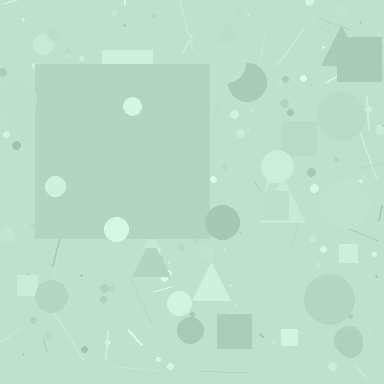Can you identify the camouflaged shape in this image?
The camouflaged shape is a square.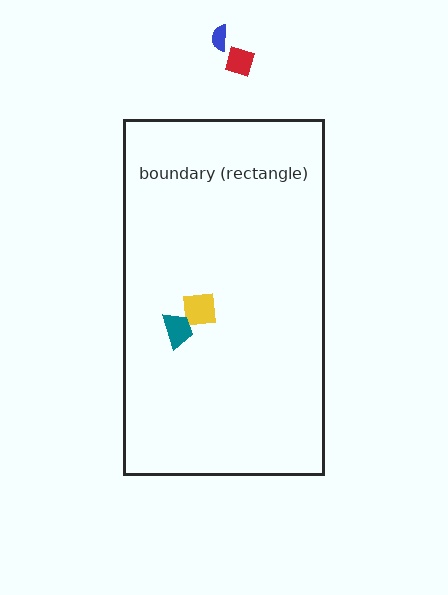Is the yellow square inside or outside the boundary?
Inside.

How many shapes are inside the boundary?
2 inside, 2 outside.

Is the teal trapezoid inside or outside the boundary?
Inside.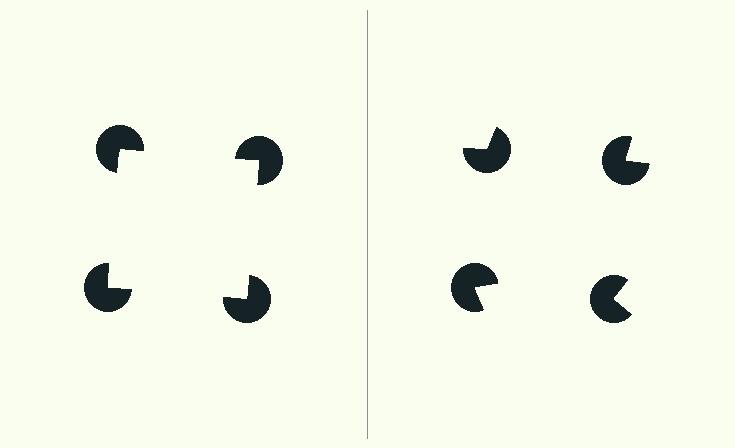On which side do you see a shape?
An illusory square appears on the left side. On the right side the wedge cuts are rotated, so no coherent shape forms.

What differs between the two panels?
The pac-man discs are positioned identically on both sides; only the wedge orientations differ. On the left they align to a square; on the right they are misaligned.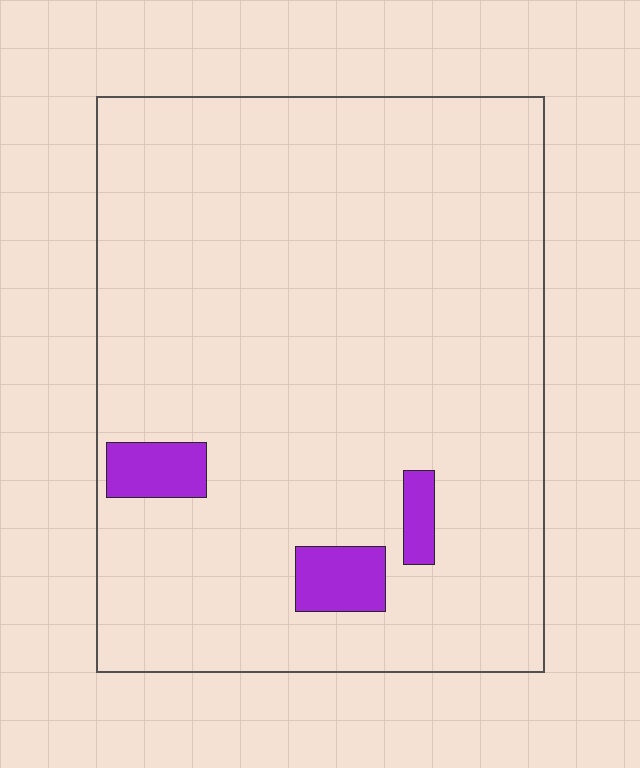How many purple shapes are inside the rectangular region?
3.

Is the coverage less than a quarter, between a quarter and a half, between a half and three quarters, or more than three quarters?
Less than a quarter.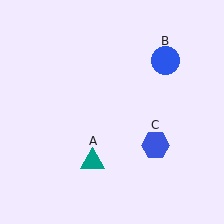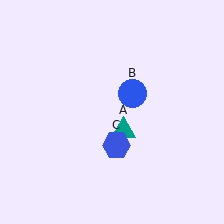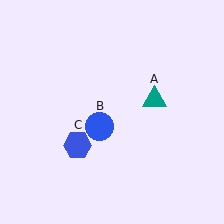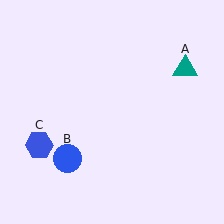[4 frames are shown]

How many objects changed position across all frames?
3 objects changed position: teal triangle (object A), blue circle (object B), blue hexagon (object C).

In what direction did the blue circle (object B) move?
The blue circle (object B) moved down and to the left.